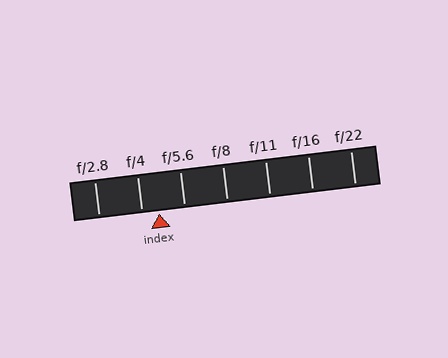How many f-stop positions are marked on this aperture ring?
There are 7 f-stop positions marked.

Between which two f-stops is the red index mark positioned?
The index mark is between f/4 and f/5.6.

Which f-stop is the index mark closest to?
The index mark is closest to f/4.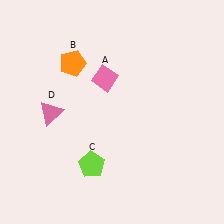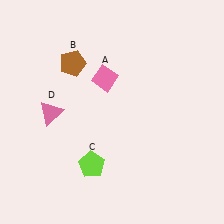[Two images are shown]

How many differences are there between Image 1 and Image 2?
There is 1 difference between the two images.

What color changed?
The pentagon (B) changed from orange in Image 1 to brown in Image 2.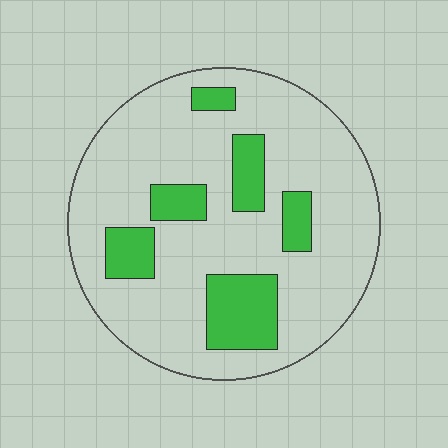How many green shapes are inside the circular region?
6.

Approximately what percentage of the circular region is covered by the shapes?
Approximately 20%.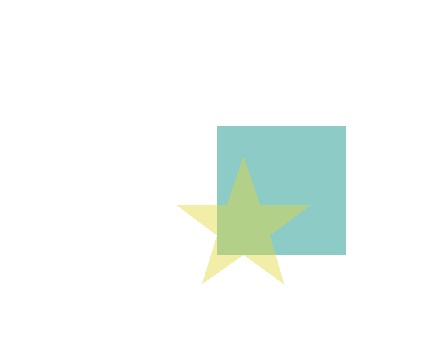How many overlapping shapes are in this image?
There are 2 overlapping shapes in the image.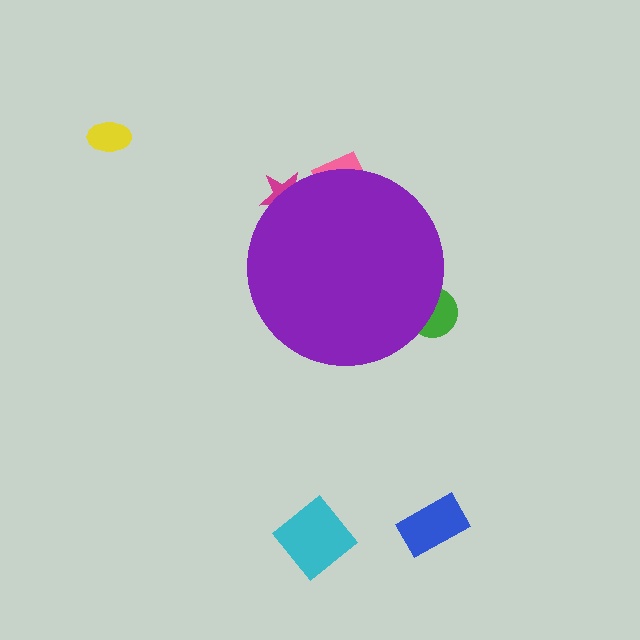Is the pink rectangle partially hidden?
Yes, the pink rectangle is partially hidden behind the purple circle.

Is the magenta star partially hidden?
Yes, the magenta star is partially hidden behind the purple circle.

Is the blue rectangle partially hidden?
No, the blue rectangle is fully visible.